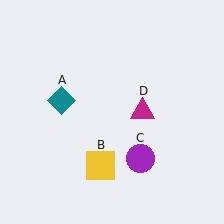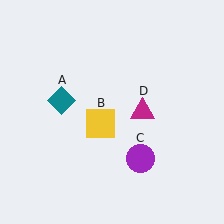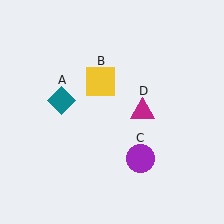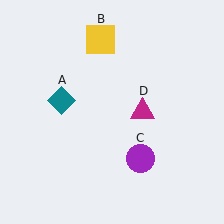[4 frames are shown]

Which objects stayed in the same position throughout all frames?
Teal diamond (object A) and purple circle (object C) and magenta triangle (object D) remained stationary.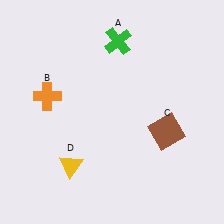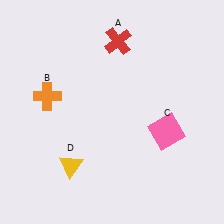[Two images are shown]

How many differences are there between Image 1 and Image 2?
There are 2 differences between the two images.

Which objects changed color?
A changed from green to red. C changed from brown to pink.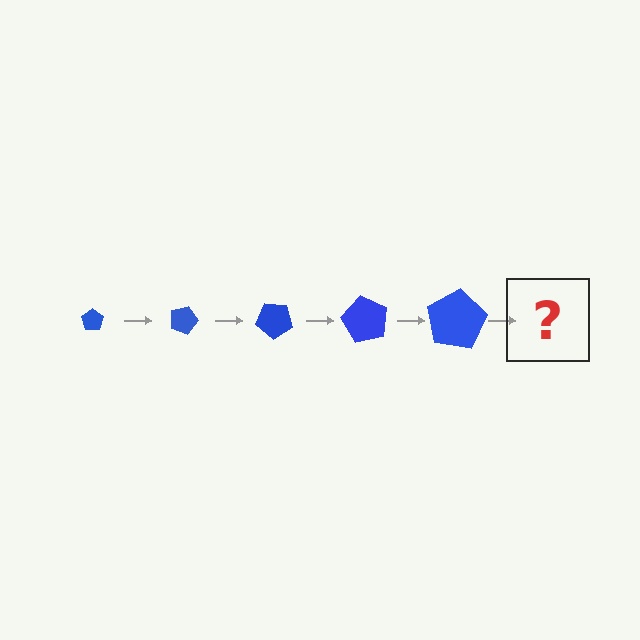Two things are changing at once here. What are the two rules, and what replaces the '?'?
The two rules are that the pentagon grows larger each step and it rotates 20 degrees each step. The '?' should be a pentagon, larger than the previous one and rotated 100 degrees from the start.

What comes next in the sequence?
The next element should be a pentagon, larger than the previous one and rotated 100 degrees from the start.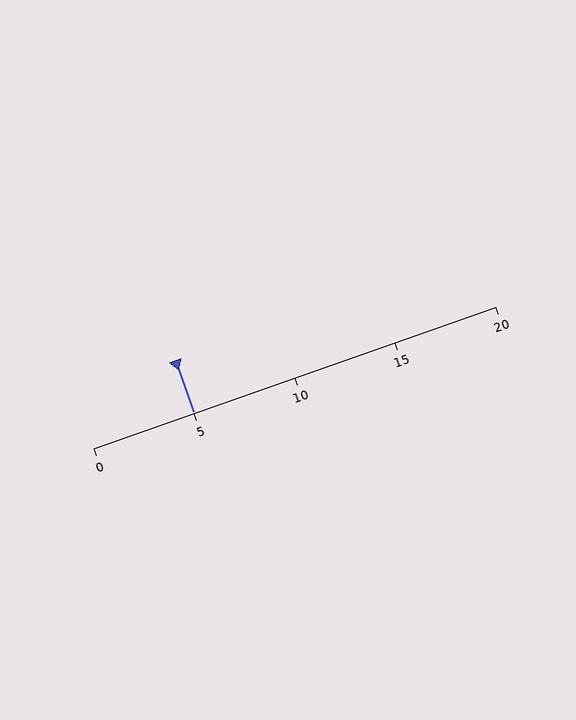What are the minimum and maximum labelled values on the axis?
The axis runs from 0 to 20.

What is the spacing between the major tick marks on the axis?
The major ticks are spaced 5 apart.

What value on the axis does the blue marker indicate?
The marker indicates approximately 5.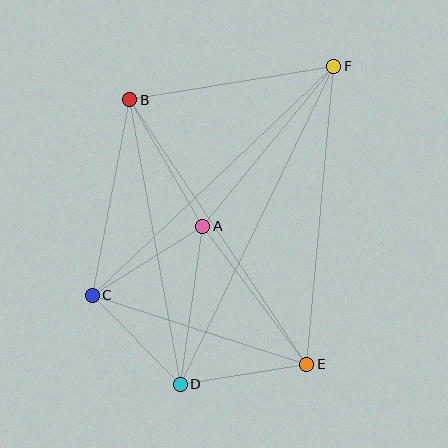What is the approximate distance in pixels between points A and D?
The distance between A and D is approximately 160 pixels.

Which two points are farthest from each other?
Points D and F are farthest from each other.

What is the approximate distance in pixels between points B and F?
The distance between B and F is approximately 207 pixels.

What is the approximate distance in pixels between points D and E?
The distance between D and E is approximately 128 pixels.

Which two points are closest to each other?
Points C and D are closest to each other.